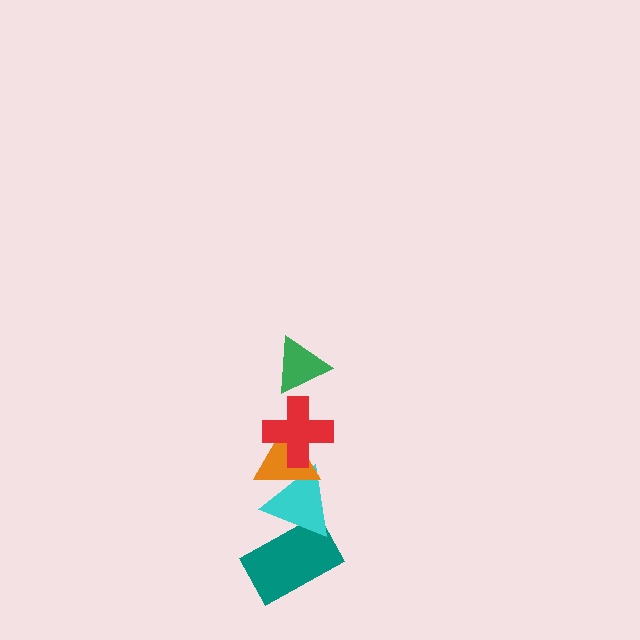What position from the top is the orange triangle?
The orange triangle is 3rd from the top.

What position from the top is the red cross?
The red cross is 2nd from the top.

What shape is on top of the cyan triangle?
The orange triangle is on top of the cyan triangle.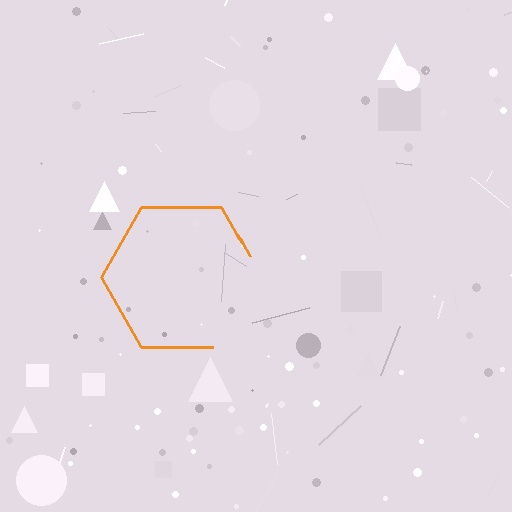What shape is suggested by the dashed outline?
The dashed outline suggests a hexagon.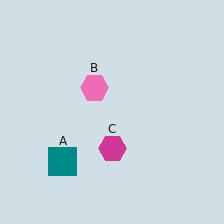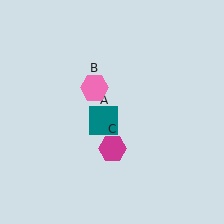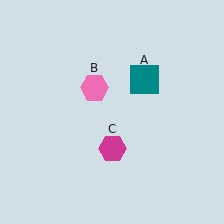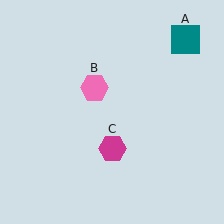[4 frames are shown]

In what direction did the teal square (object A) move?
The teal square (object A) moved up and to the right.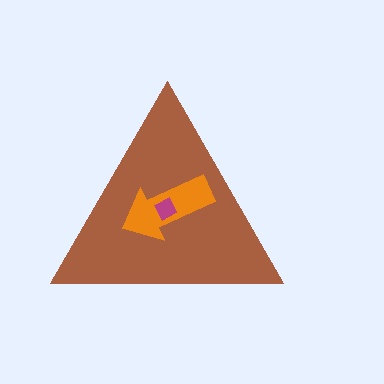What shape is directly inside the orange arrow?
The magenta diamond.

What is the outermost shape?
The brown triangle.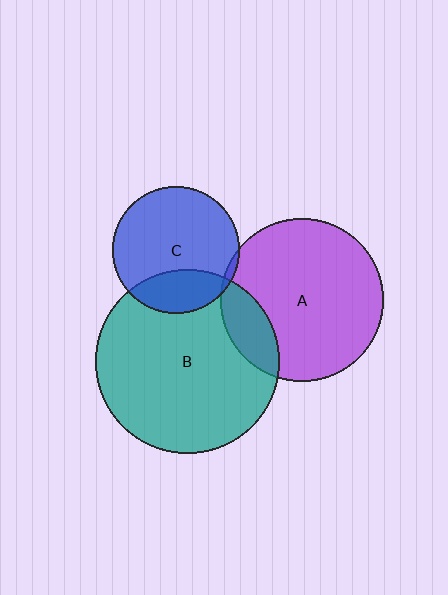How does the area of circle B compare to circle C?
Approximately 2.1 times.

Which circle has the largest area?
Circle B (teal).